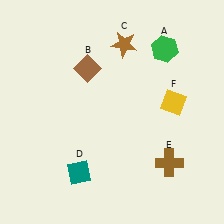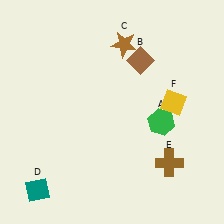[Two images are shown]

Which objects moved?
The objects that moved are: the green hexagon (A), the brown diamond (B), the teal diamond (D).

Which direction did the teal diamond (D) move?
The teal diamond (D) moved left.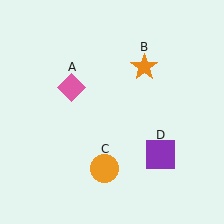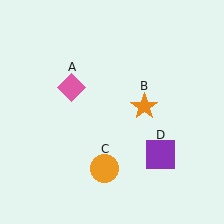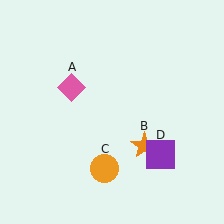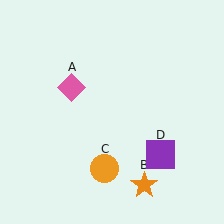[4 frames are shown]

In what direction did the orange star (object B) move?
The orange star (object B) moved down.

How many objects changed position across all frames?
1 object changed position: orange star (object B).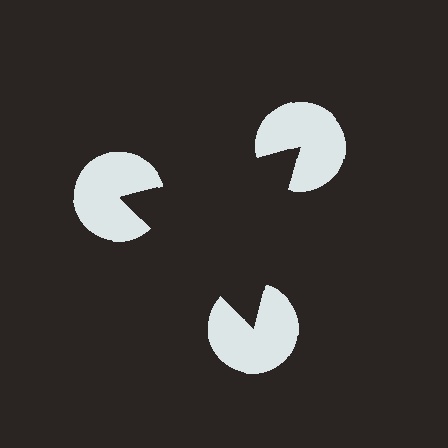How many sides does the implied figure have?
3 sides.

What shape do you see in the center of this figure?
An illusory triangle — its edges are inferred from the aligned wedge cuts in the pac-man discs, not physically drawn.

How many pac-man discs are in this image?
There are 3 — one at each vertex of the illusory triangle.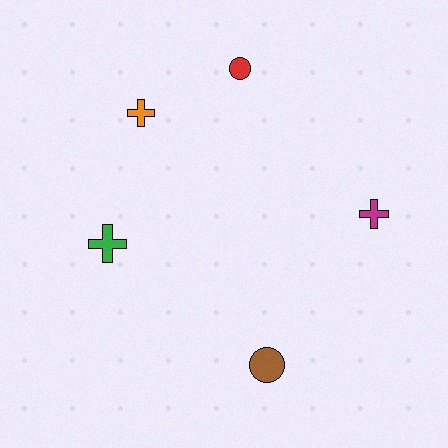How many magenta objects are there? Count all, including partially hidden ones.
There is 1 magenta object.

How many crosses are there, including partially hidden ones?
There are 3 crosses.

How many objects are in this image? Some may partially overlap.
There are 5 objects.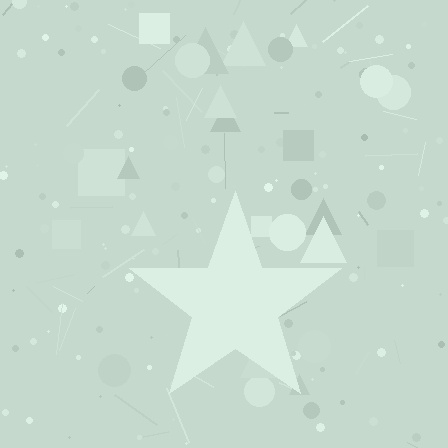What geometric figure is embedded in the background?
A star is embedded in the background.